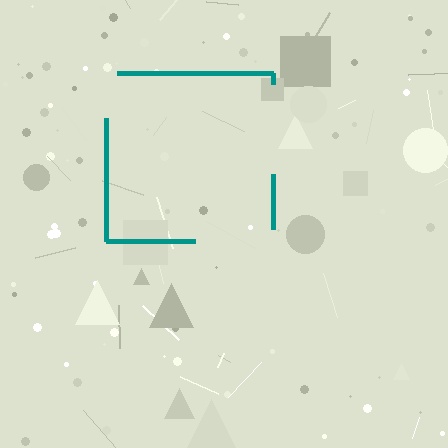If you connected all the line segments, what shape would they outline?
They would outline a square.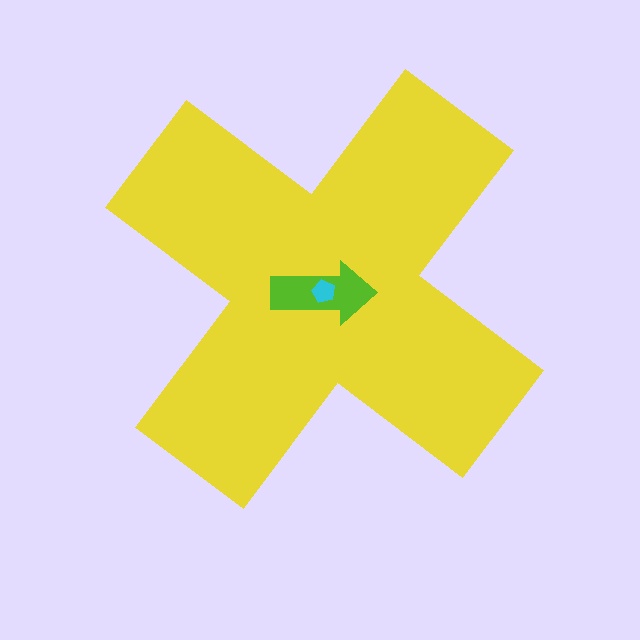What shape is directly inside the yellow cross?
The lime arrow.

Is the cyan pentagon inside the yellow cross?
Yes.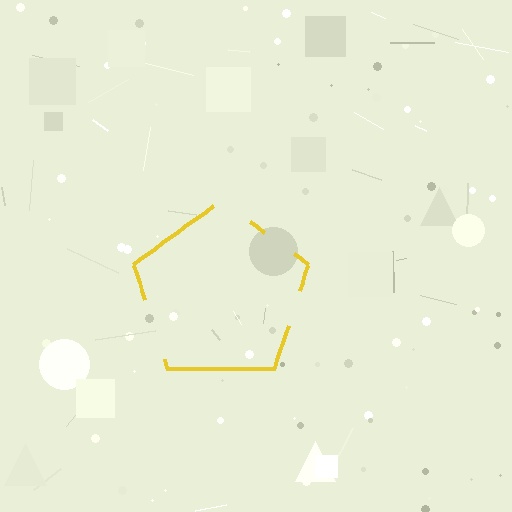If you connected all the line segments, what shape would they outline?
They would outline a pentagon.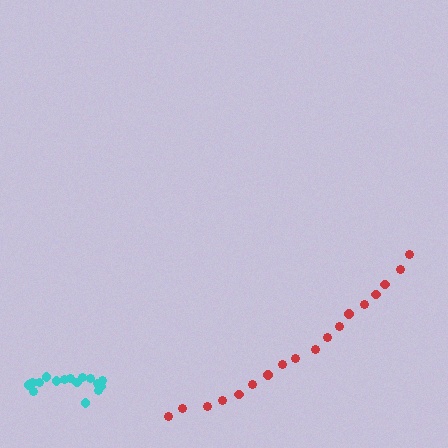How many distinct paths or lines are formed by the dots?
There are 2 distinct paths.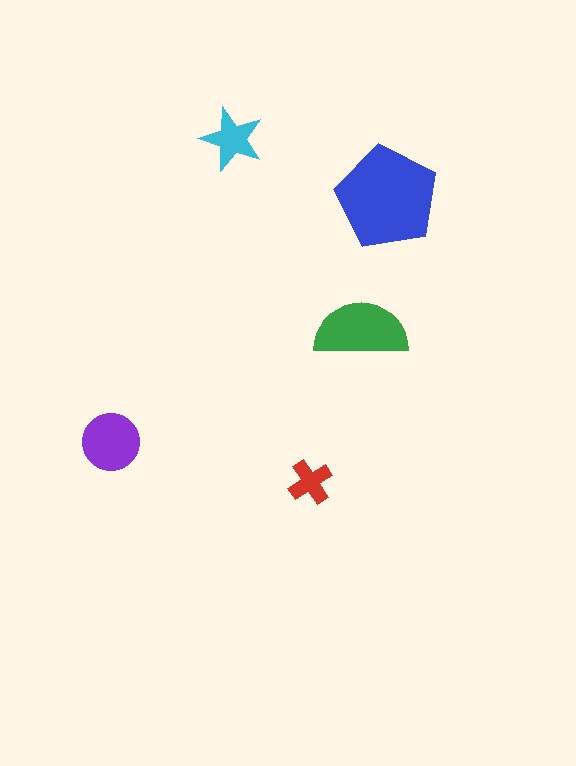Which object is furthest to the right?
The blue pentagon is rightmost.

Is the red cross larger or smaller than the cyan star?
Smaller.